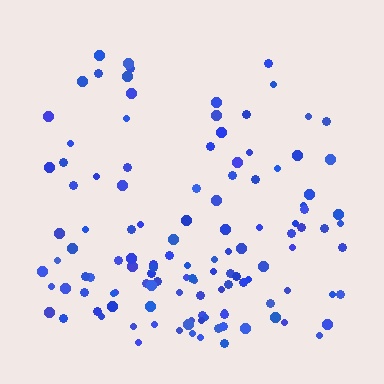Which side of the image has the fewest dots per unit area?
The top.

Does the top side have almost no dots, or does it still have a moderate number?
Still a moderate number, just noticeably fewer than the bottom.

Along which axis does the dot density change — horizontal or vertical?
Vertical.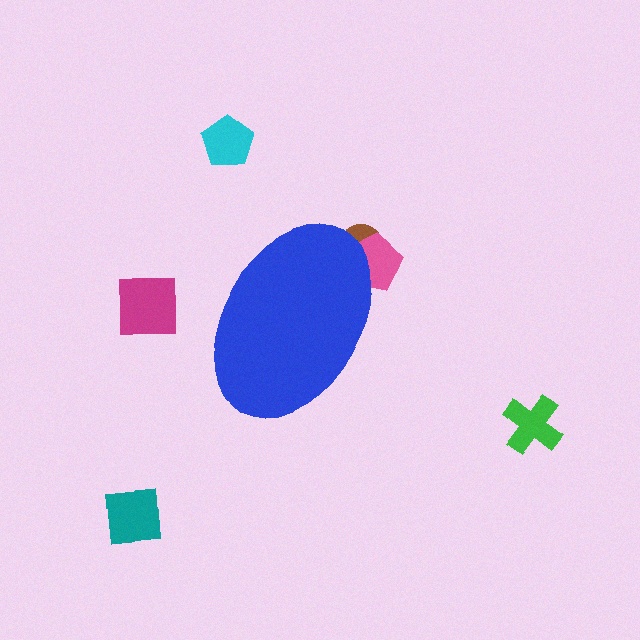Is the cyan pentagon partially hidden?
No, the cyan pentagon is fully visible.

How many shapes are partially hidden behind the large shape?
2 shapes are partially hidden.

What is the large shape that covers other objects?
A blue ellipse.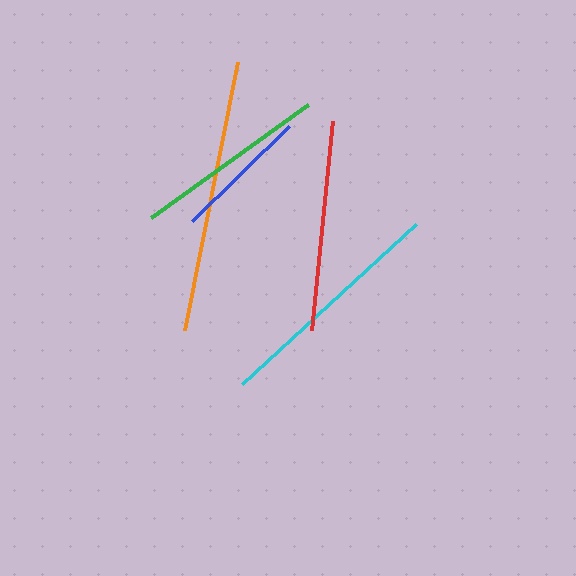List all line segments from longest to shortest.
From longest to shortest: orange, cyan, red, green, blue.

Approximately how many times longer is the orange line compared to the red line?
The orange line is approximately 1.3 times the length of the red line.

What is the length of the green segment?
The green segment is approximately 193 pixels long.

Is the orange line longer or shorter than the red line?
The orange line is longer than the red line.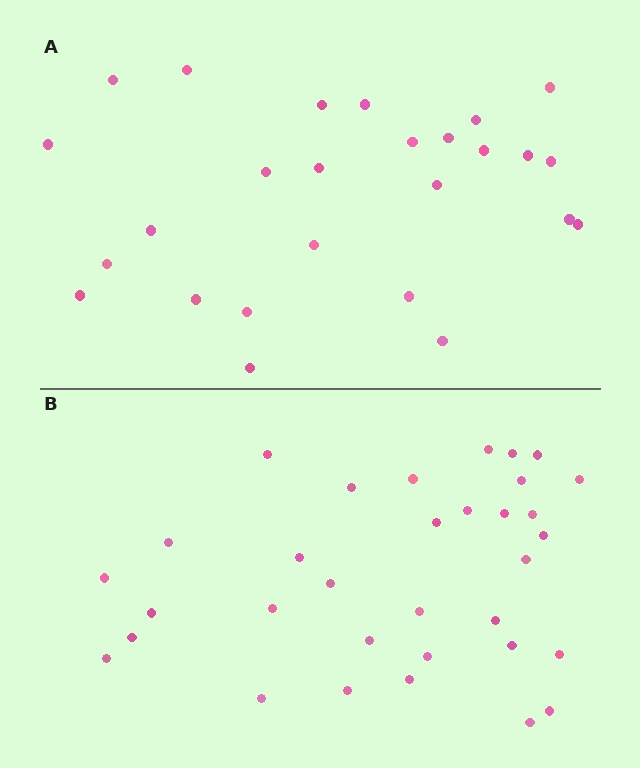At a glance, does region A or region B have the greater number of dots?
Region B (the bottom region) has more dots.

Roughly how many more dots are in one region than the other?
Region B has roughly 8 or so more dots than region A.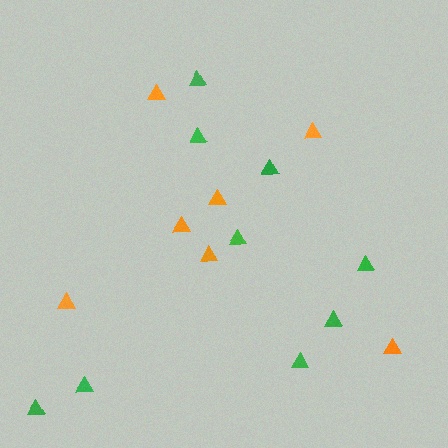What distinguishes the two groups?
There are 2 groups: one group of green triangles (9) and one group of orange triangles (7).